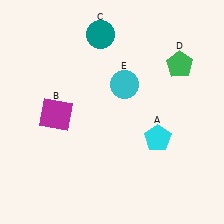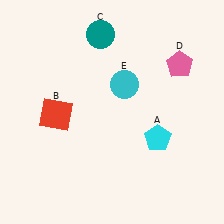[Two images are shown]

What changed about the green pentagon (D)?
In Image 1, D is green. In Image 2, it changed to pink.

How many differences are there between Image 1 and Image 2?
There are 2 differences between the two images.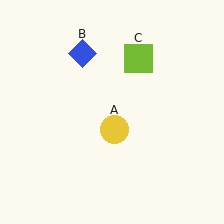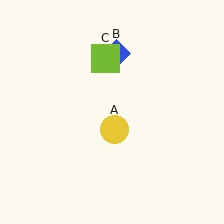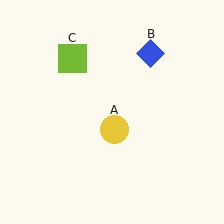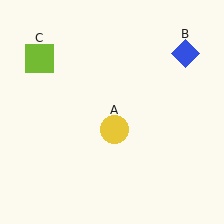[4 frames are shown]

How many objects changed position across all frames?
2 objects changed position: blue diamond (object B), lime square (object C).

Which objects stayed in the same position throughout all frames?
Yellow circle (object A) remained stationary.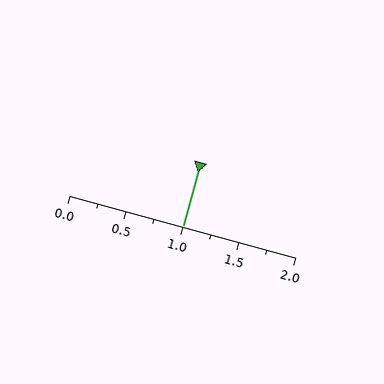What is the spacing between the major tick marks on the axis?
The major ticks are spaced 0.5 apart.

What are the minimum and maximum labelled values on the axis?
The axis runs from 0.0 to 2.0.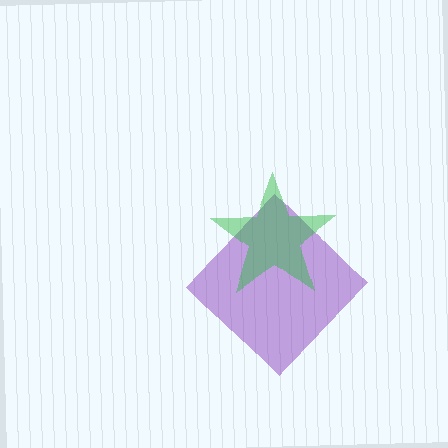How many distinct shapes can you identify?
There are 2 distinct shapes: a purple diamond, a green star.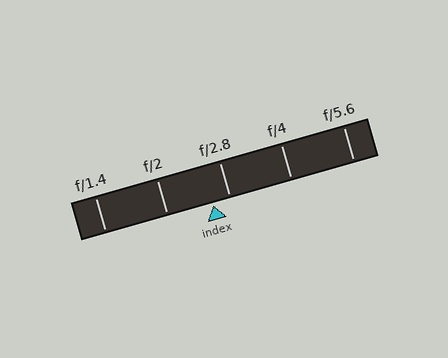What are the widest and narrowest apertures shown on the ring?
The widest aperture shown is f/1.4 and the narrowest is f/5.6.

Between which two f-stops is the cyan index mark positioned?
The index mark is between f/2 and f/2.8.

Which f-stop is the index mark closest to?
The index mark is closest to f/2.8.